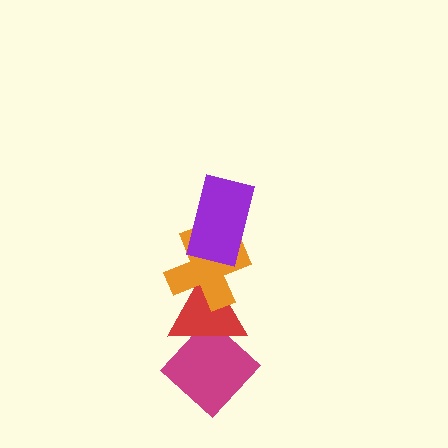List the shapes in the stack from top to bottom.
From top to bottom: the purple rectangle, the orange cross, the red triangle, the magenta diamond.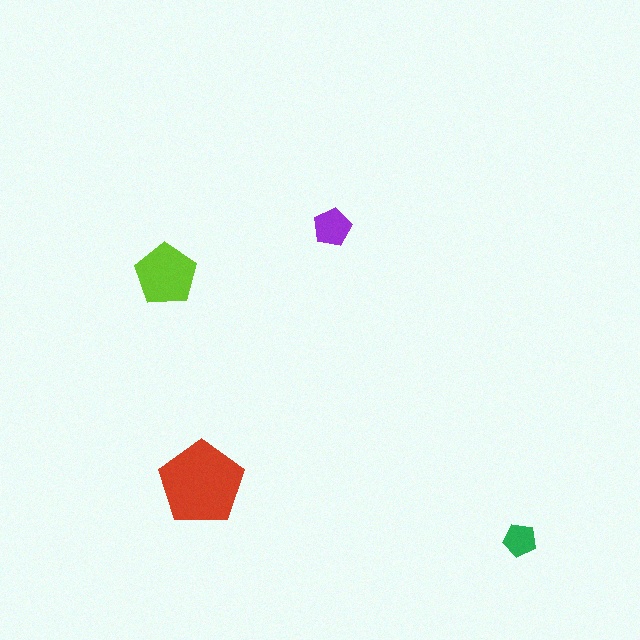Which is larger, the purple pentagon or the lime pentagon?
The lime one.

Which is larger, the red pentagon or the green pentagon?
The red one.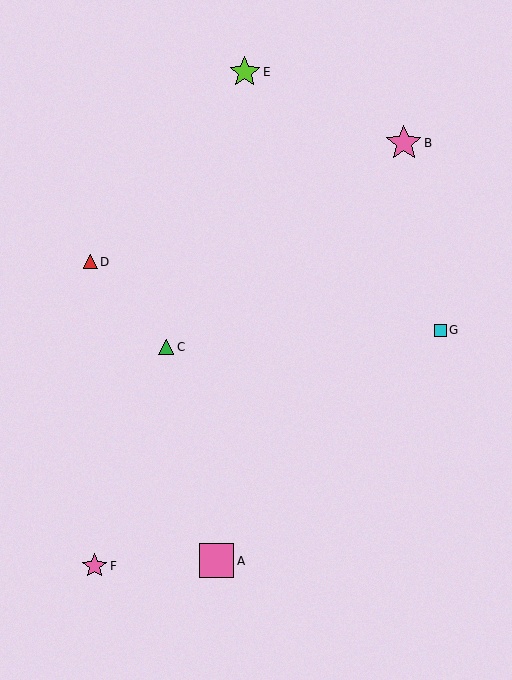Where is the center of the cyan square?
The center of the cyan square is at (440, 330).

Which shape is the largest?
The pink star (labeled B) is the largest.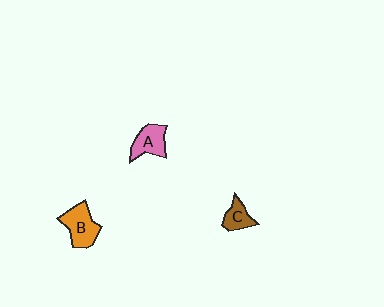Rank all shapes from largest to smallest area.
From largest to smallest: B (orange), A (pink), C (brown).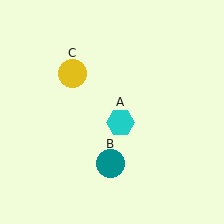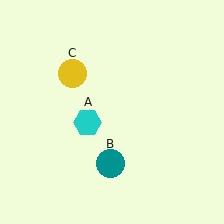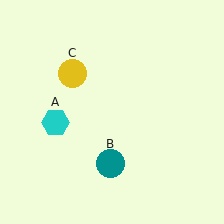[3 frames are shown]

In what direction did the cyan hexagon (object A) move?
The cyan hexagon (object A) moved left.